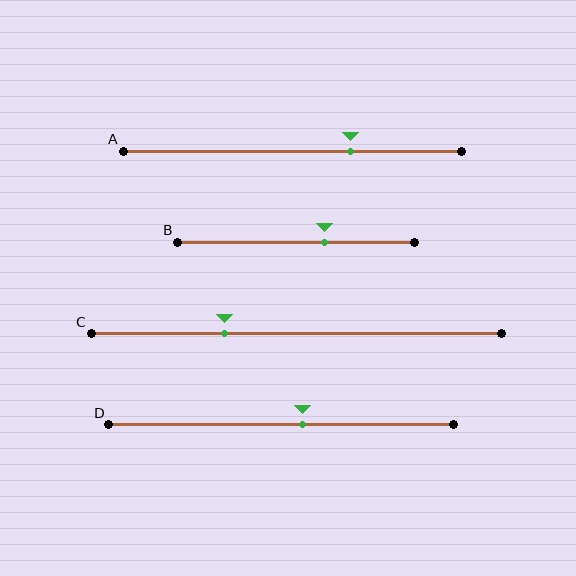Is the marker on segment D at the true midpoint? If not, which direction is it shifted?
No, the marker on segment D is shifted to the right by about 6% of the segment length.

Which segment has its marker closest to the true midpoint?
Segment D has its marker closest to the true midpoint.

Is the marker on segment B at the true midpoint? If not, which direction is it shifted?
No, the marker on segment B is shifted to the right by about 12% of the segment length.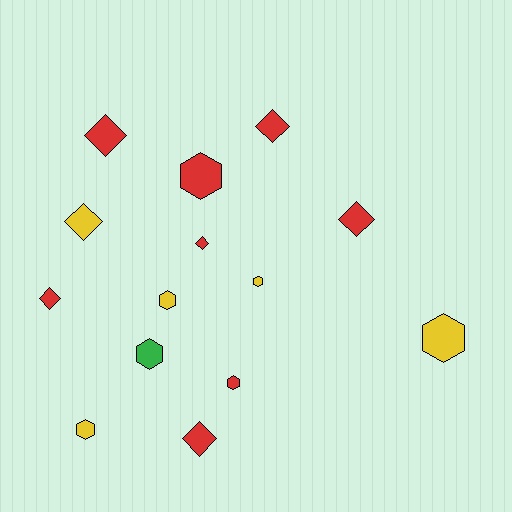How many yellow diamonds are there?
There is 1 yellow diamond.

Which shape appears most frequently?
Hexagon, with 7 objects.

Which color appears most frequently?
Red, with 8 objects.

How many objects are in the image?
There are 14 objects.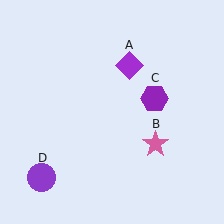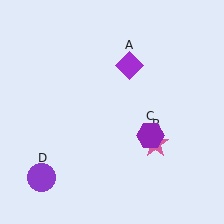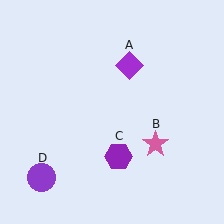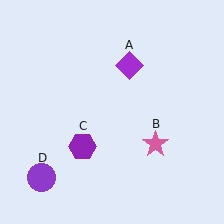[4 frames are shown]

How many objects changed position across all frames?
1 object changed position: purple hexagon (object C).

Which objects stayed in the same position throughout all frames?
Purple diamond (object A) and pink star (object B) and purple circle (object D) remained stationary.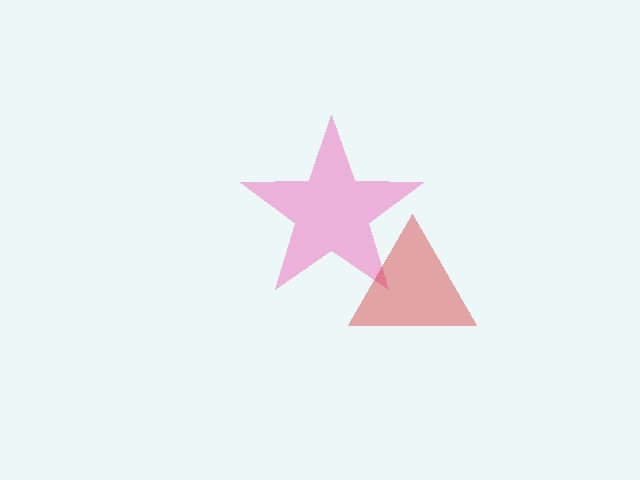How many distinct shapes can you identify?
There are 2 distinct shapes: a pink star, a red triangle.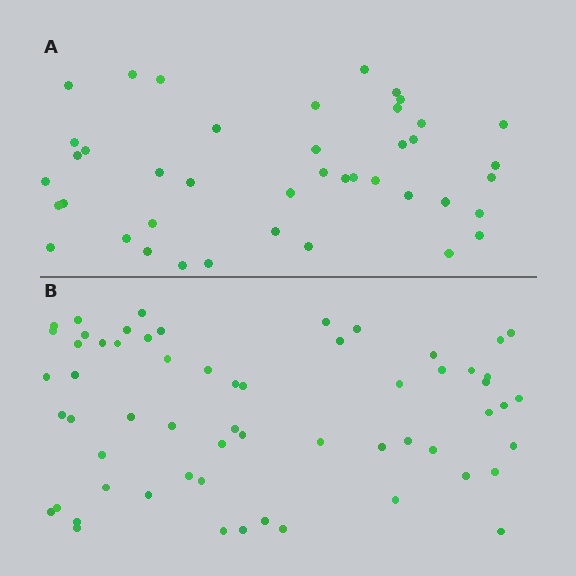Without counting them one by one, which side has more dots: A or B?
Region B (the bottom region) has more dots.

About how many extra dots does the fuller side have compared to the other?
Region B has approximately 20 more dots than region A.